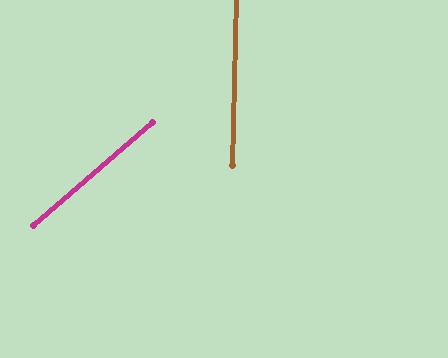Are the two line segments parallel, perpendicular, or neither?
Neither parallel nor perpendicular — they differ by about 47°.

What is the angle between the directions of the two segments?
Approximately 47 degrees.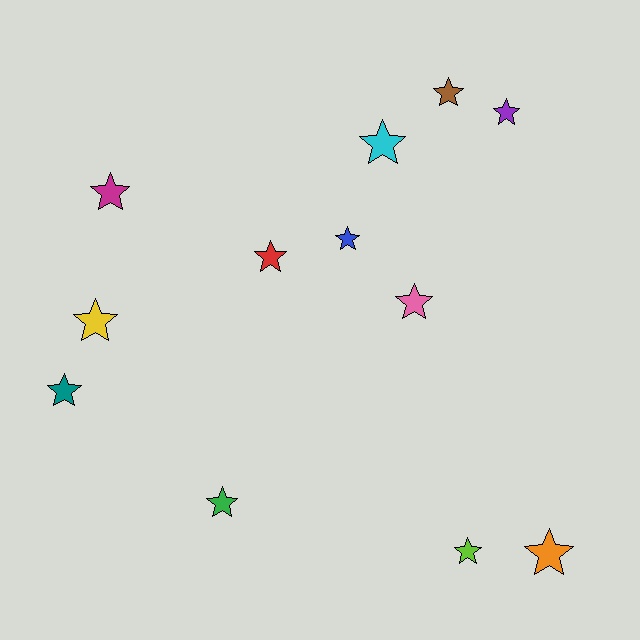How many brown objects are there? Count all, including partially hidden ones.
There is 1 brown object.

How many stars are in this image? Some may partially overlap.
There are 12 stars.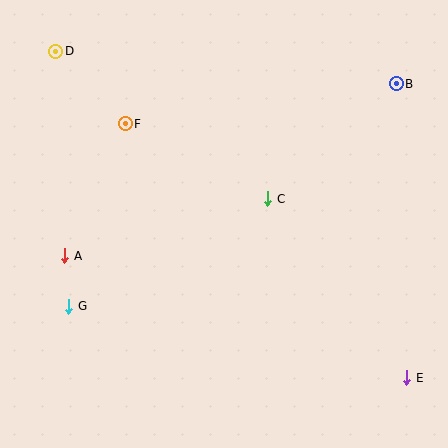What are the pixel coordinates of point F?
Point F is at (125, 124).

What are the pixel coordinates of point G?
Point G is at (69, 306).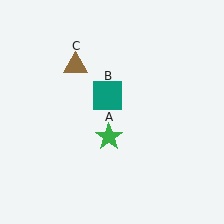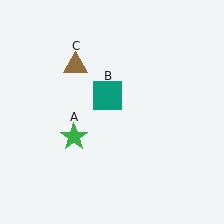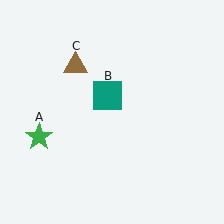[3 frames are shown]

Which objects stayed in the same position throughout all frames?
Teal square (object B) and brown triangle (object C) remained stationary.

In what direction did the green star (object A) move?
The green star (object A) moved left.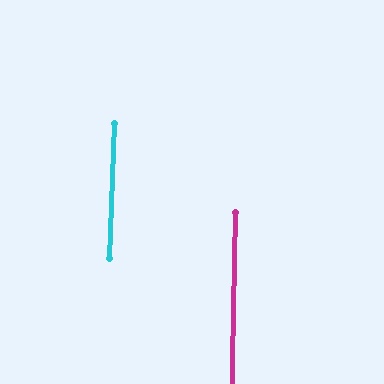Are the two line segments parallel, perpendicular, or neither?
Parallel — their directions differ by only 1.1°.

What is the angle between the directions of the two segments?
Approximately 1 degree.